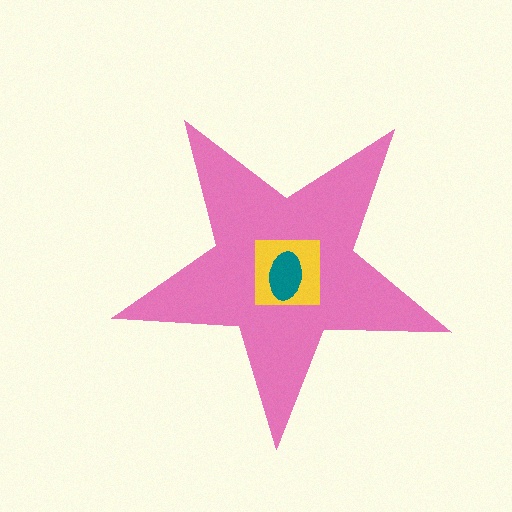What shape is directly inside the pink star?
The yellow square.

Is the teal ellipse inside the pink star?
Yes.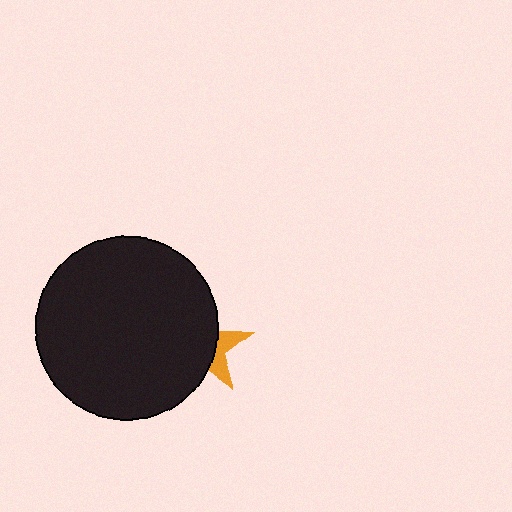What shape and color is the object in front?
The object in front is a black circle.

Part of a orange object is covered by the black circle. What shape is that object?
It is a star.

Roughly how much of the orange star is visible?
A small part of it is visible (roughly 30%).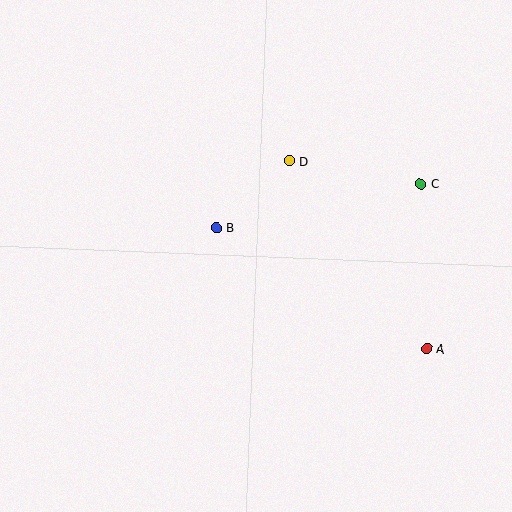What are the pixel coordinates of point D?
Point D is at (289, 161).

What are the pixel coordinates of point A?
Point A is at (427, 348).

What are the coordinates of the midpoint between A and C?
The midpoint between A and C is at (424, 266).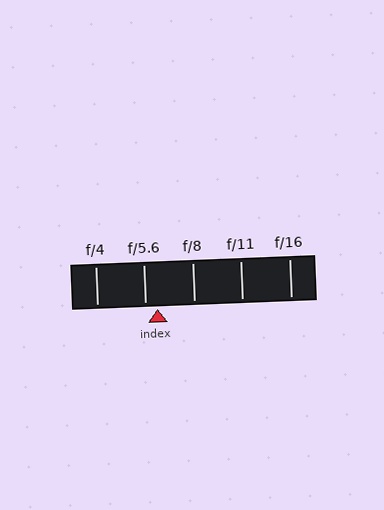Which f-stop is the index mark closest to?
The index mark is closest to f/5.6.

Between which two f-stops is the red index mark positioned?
The index mark is between f/5.6 and f/8.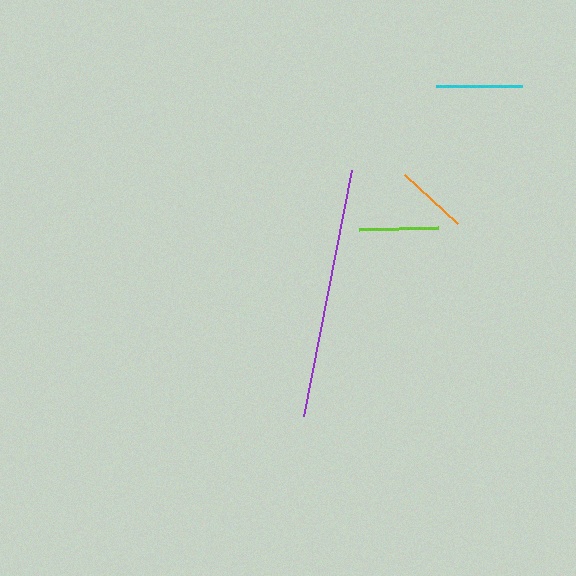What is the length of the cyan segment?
The cyan segment is approximately 86 pixels long.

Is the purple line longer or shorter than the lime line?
The purple line is longer than the lime line.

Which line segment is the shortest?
The orange line is the shortest at approximately 72 pixels.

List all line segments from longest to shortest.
From longest to shortest: purple, cyan, lime, orange.